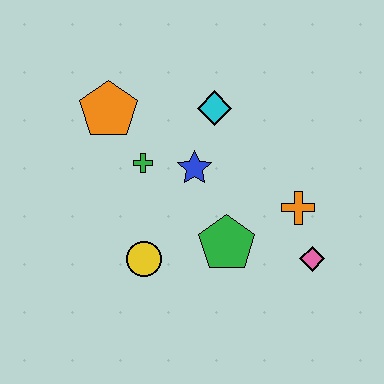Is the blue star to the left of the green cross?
No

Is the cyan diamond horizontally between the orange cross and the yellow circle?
Yes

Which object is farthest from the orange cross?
The orange pentagon is farthest from the orange cross.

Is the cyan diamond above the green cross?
Yes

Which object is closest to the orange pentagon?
The green cross is closest to the orange pentagon.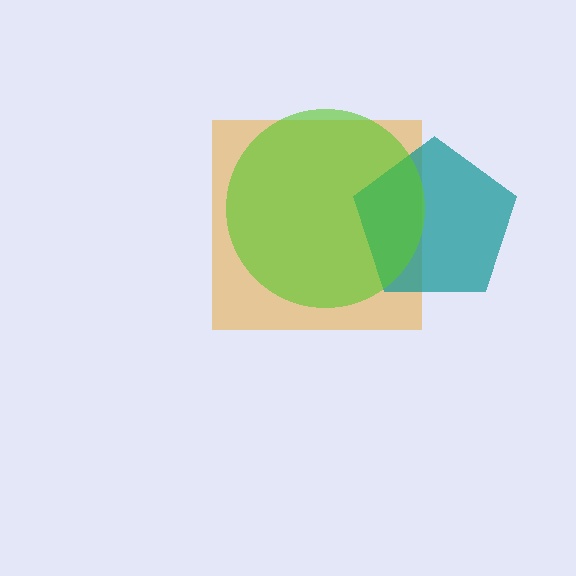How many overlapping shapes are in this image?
There are 3 overlapping shapes in the image.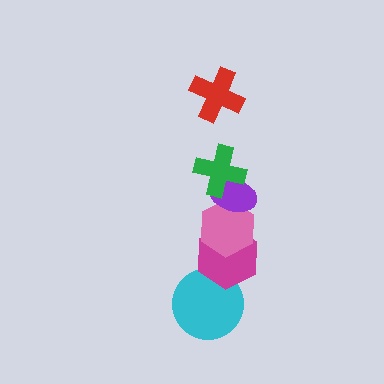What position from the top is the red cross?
The red cross is 1st from the top.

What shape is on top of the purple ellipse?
The green cross is on top of the purple ellipse.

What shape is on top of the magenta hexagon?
The pink hexagon is on top of the magenta hexagon.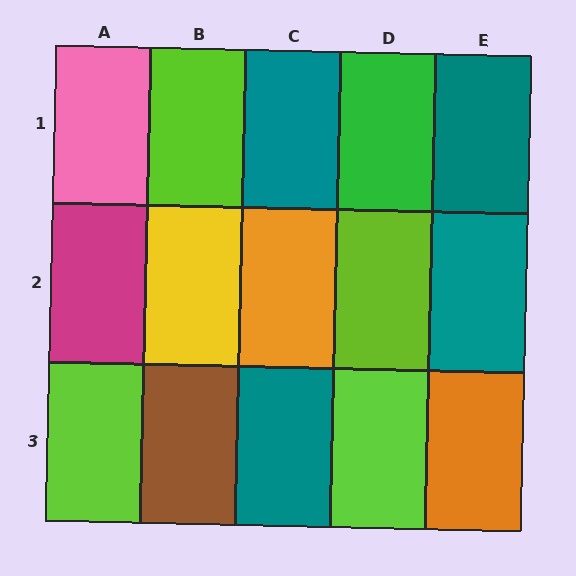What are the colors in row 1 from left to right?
Pink, lime, teal, green, teal.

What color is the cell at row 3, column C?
Teal.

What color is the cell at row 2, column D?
Lime.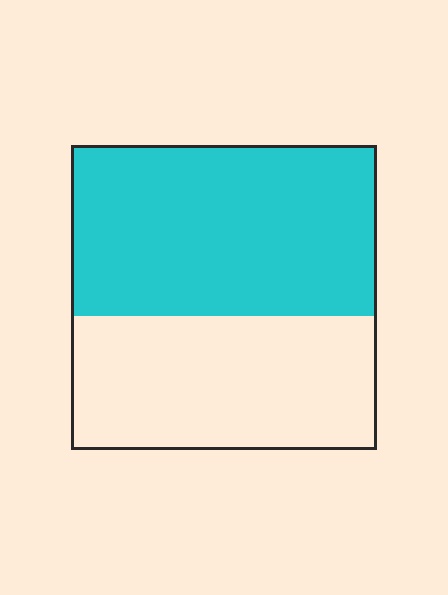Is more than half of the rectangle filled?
Yes.